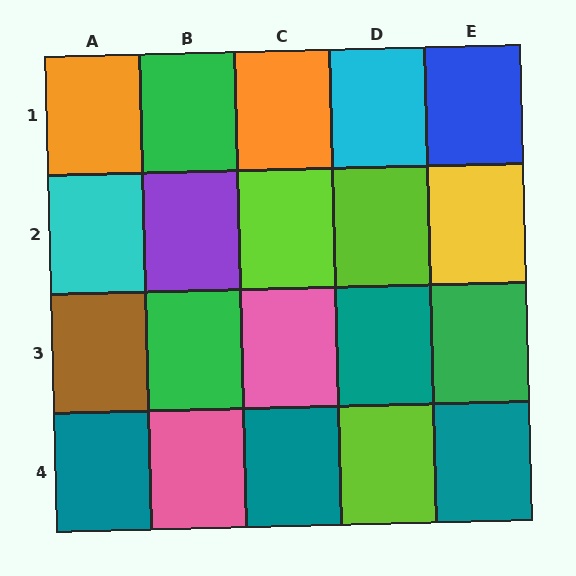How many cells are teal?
4 cells are teal.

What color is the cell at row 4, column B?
Pink.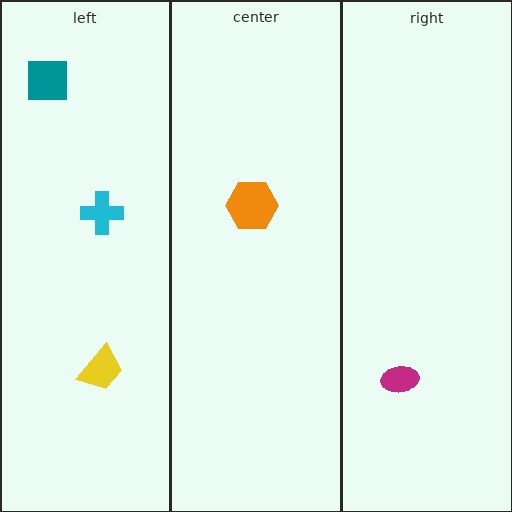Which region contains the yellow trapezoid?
The left region.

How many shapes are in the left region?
3.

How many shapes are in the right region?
1.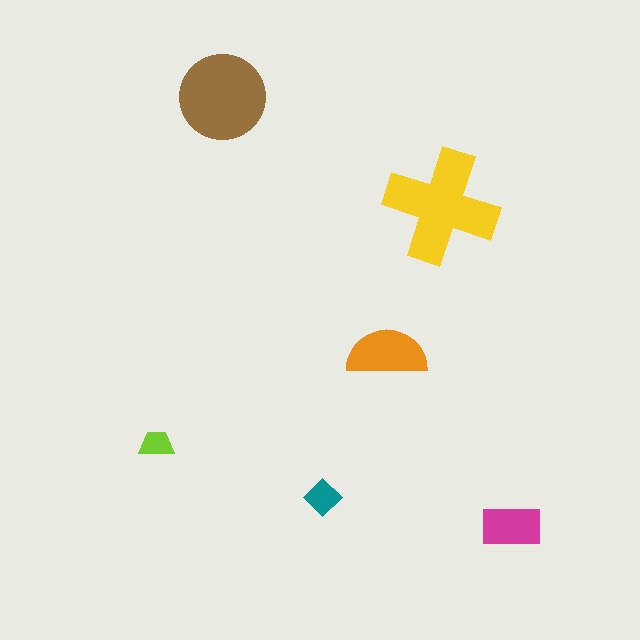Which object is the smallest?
The lime trapezoid.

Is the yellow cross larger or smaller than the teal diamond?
Larger.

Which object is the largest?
The yellow cross.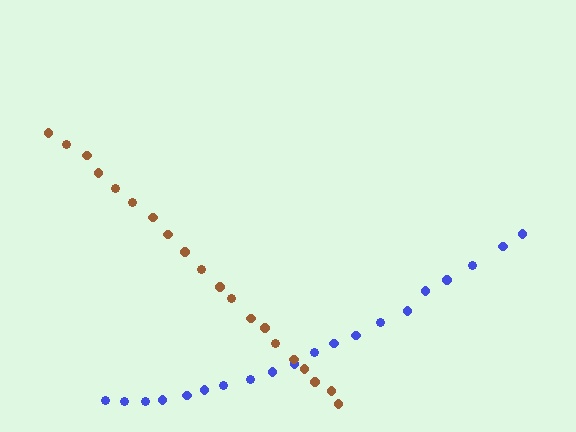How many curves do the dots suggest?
There are 2 distinct paths.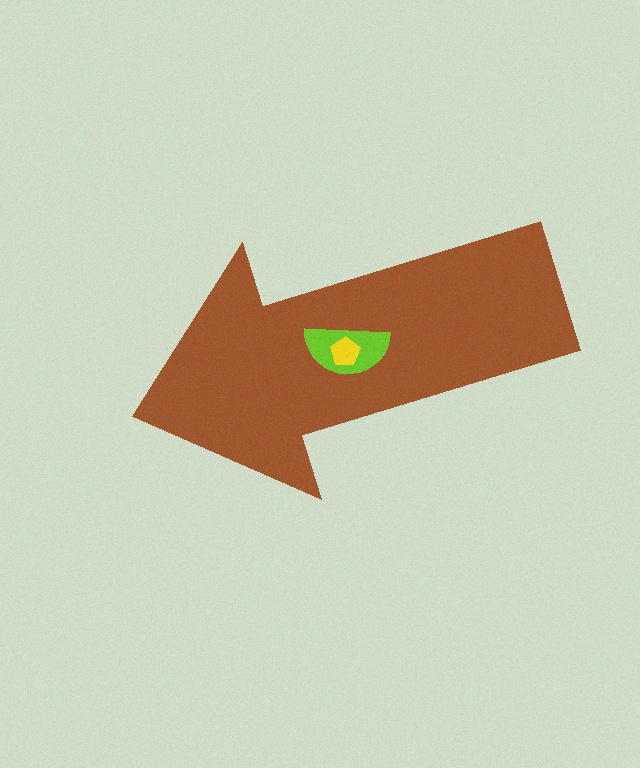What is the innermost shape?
The yellow pentagon.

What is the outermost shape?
The brown arrow.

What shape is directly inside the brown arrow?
The lime semicircle.